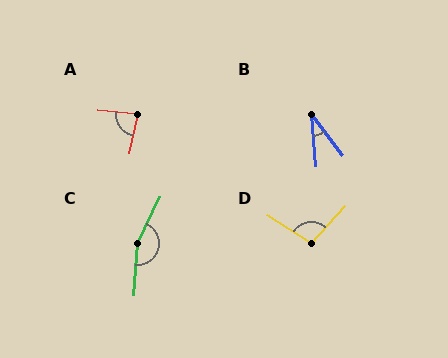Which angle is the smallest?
B, at approximately 32 degrees.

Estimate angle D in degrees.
Approximately 100 degrees.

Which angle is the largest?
C, at approximately 158 degrees.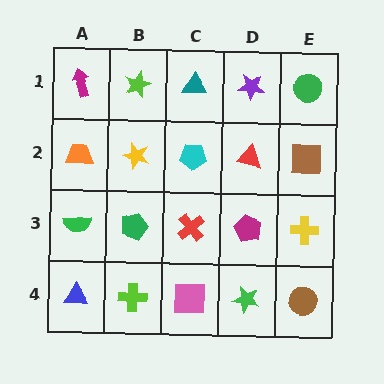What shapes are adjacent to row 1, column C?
A cyan pentagon (row 2, column C), a lime star (row 1, column B), a purple star (row 1, column D).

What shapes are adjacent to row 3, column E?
A brown square (row 2, column E), a brown circle (row 4, column E), a magenta pentagon (row 3, column D).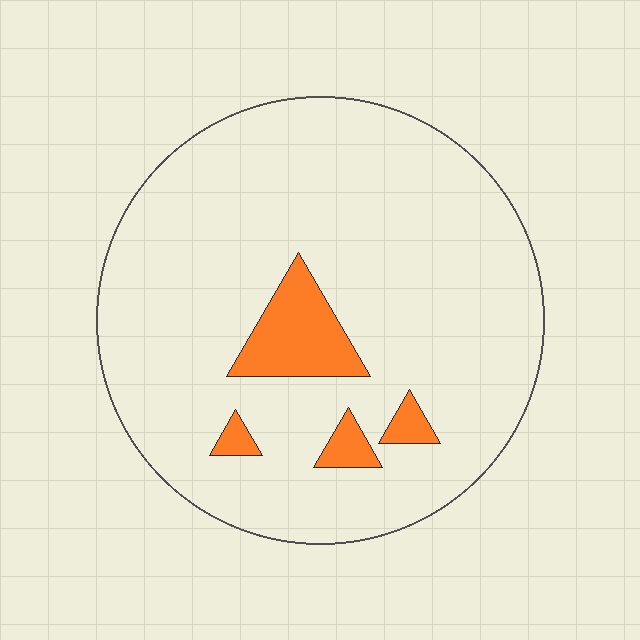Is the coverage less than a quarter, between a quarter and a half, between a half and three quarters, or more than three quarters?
Less than a quarter.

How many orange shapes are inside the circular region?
4.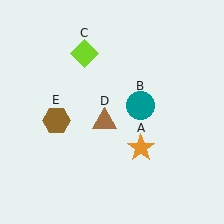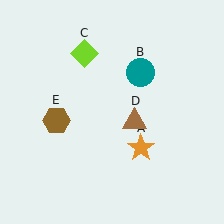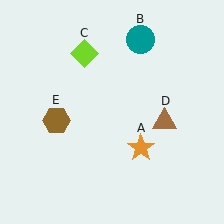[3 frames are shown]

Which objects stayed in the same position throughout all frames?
Orange star (object A) and lime diamond (object C) and brown hexagon (object E) remained stationary.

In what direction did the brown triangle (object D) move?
The brown triangle (object D) moved right.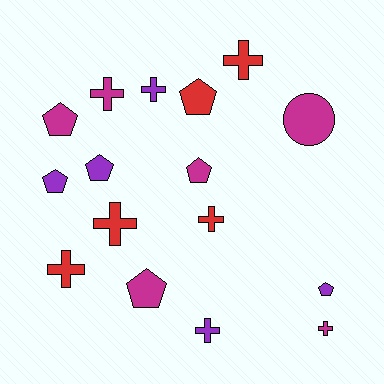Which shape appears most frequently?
Cross, with 8 objects.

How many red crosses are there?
There are 4 red crosses.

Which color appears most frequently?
Magenta, with 6 objects.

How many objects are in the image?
There are 16 objects.